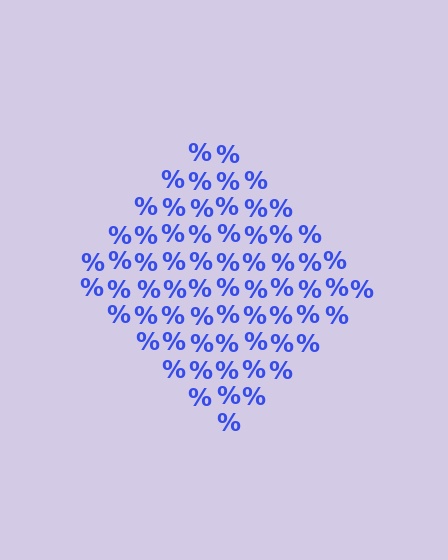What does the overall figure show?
The overall figure shows a diamond.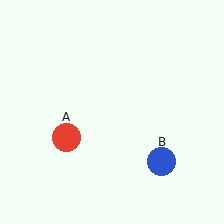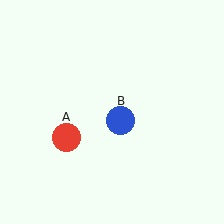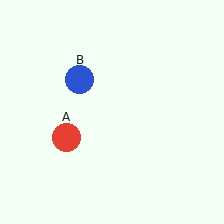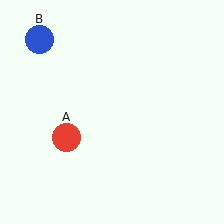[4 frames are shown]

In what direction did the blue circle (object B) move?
The blue circle (object B) moved up and to the left.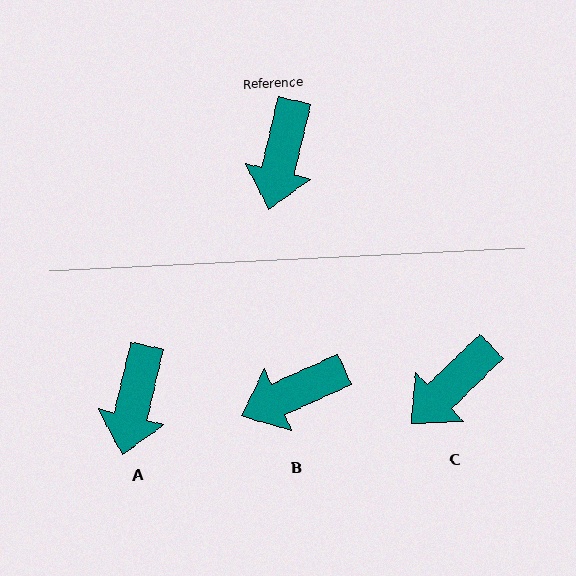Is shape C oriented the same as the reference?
No, it is off by about 33 degrees.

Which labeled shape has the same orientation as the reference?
A.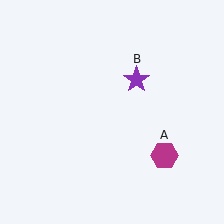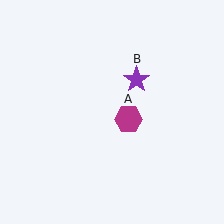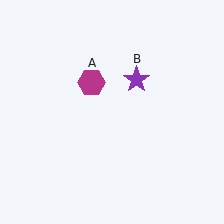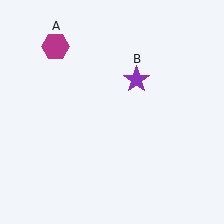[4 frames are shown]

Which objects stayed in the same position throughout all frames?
Purple star (object B) remained stationary.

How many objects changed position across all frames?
1 object changed position: magenta hexagon (object A).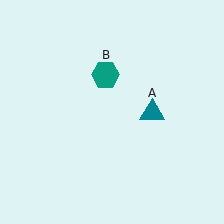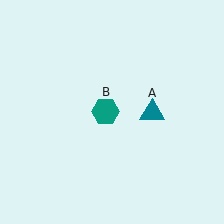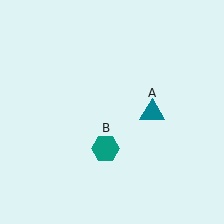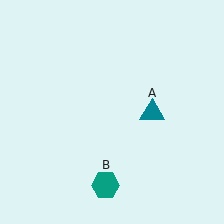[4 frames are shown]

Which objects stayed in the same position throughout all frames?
Teal triangle (object A) remained stationary.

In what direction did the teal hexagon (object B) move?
The teal hexagon (object B) moved down.